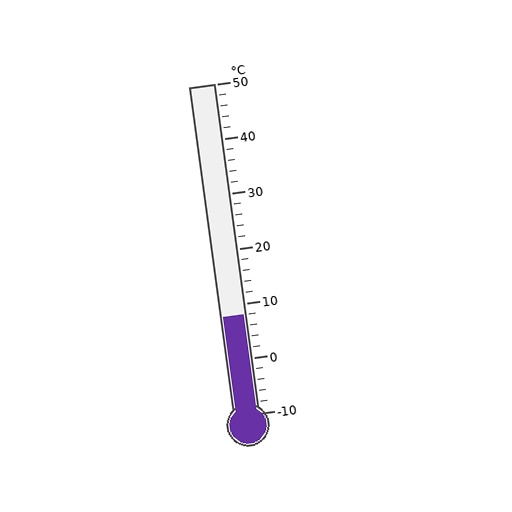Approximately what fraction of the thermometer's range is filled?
The thermometer is filled to approximately 30% of its range.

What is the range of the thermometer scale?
The thermometer scale ranges from -10°C to 50°C.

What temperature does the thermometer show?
The thermometer shows approximately 8°C.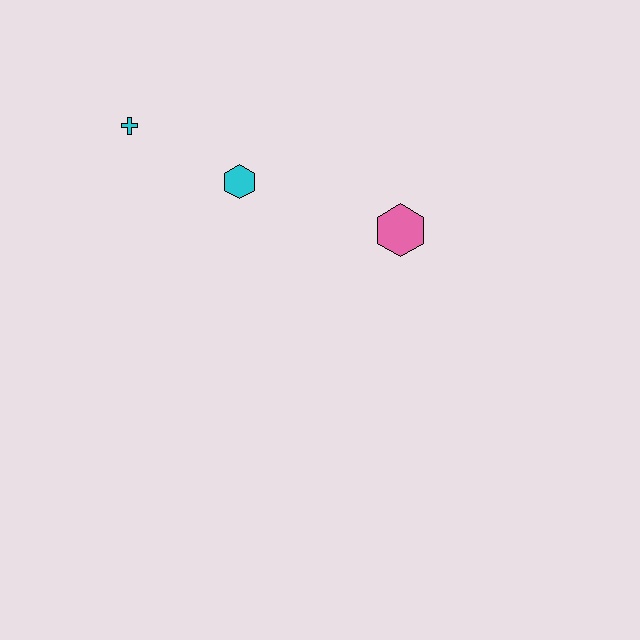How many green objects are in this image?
There are no green objects.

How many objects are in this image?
There are 3 objects.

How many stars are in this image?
There are no stars.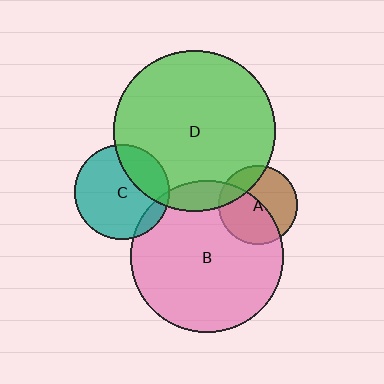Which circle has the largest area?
Circle D (green).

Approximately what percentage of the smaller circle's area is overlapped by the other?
Approximately 10%.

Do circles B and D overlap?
Yes.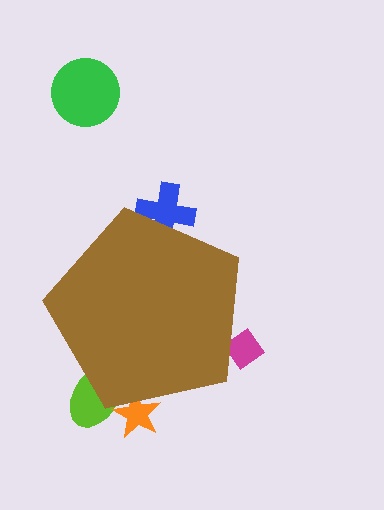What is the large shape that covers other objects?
A brown pentagon.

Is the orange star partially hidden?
Yes, the orange star is partially hidden behind the brown pentagon.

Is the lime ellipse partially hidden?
Yes, the lime ellipse is partially hidden behind the brown pentagon.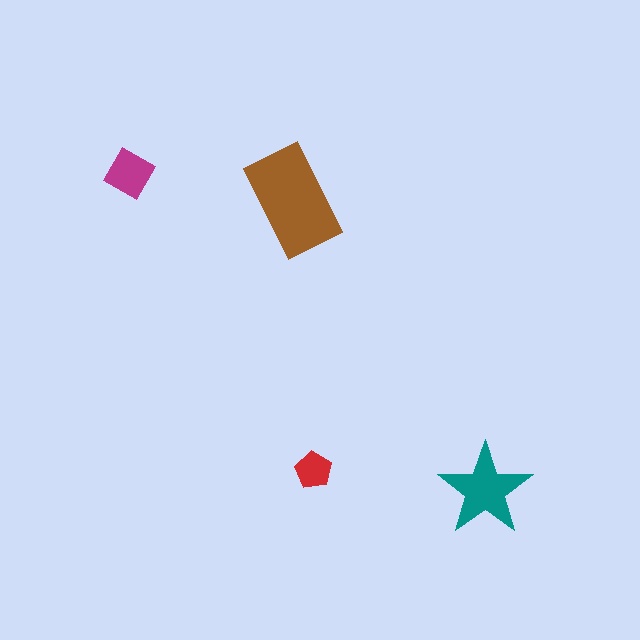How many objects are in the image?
There are 4 objects in the image.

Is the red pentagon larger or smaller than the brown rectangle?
Smaller.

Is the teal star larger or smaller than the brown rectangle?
Smaller.